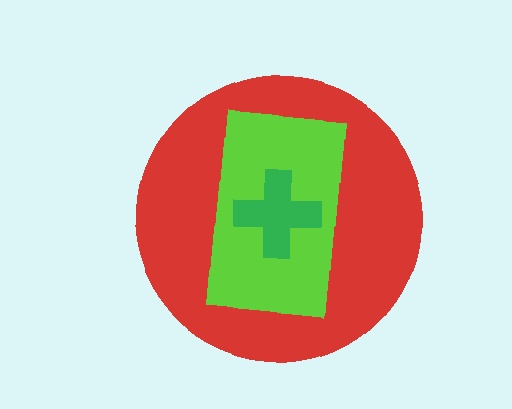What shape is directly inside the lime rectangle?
The green cross.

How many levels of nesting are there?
3.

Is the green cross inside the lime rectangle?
Yes.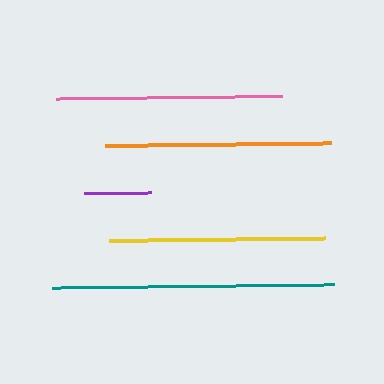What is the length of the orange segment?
The orange segment is approximately 225 pixels long.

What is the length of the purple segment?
The purple segment is approximately 66 pixels long.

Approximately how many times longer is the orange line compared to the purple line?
The orange line is approximately 3.4 times the length of the purple line.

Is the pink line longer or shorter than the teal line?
The teal line is longer than the pink line.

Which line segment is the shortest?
The purple line is the shortest at approximately 66 pixels.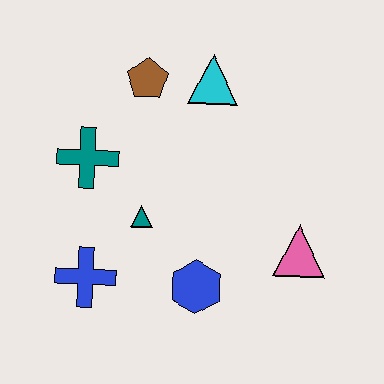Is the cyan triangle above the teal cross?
Yes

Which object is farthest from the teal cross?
The pink triangle is farthest from the teal cross.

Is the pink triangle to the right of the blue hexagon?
Yes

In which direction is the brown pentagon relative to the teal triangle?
The brown pentagon is above the teal triangle.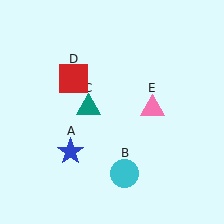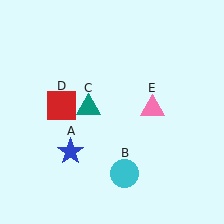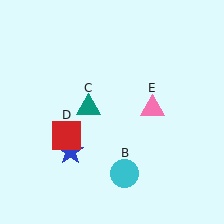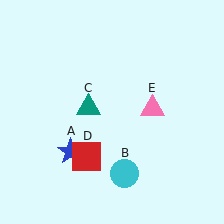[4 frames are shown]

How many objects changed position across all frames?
1 object changed position: red square (object D).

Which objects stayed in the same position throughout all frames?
Blue star (object A) and cyan circle (object B) and teal triangle (object C) and pink triangle (object E) remained stationary.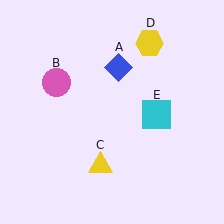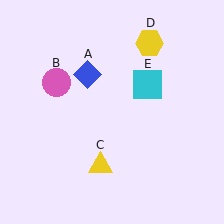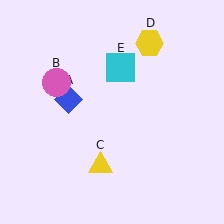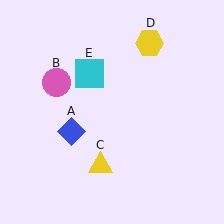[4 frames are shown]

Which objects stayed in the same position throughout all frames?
Pink circle (object B) and yellow triangle (object C) and yellow hexagon (object D) remained stationary.